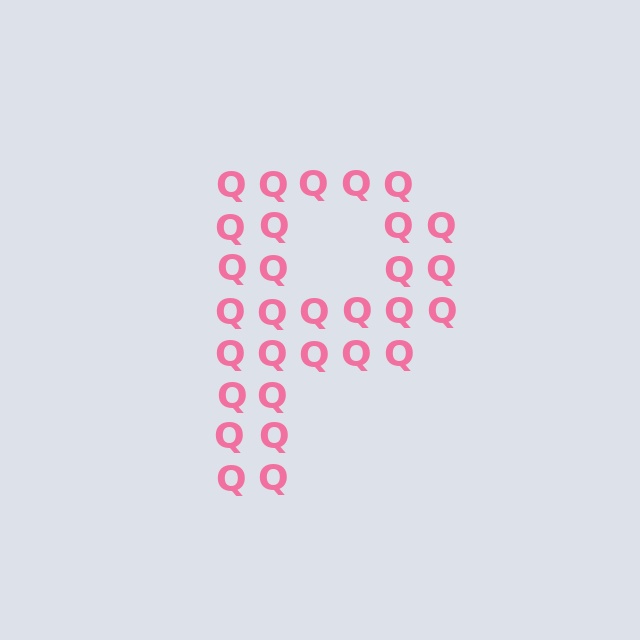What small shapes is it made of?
It is made of small letter Q's.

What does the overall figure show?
The overall figure shows the letter P.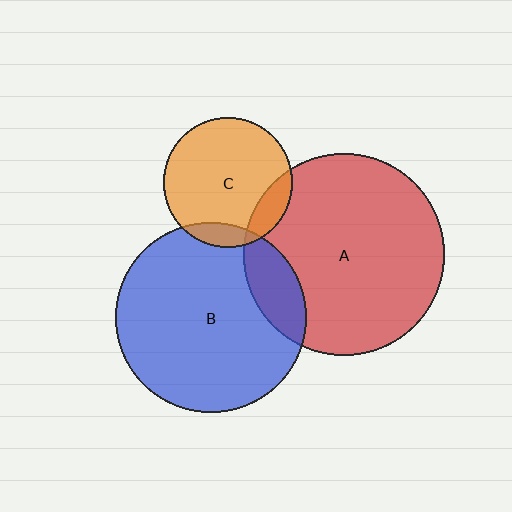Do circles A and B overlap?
Yes.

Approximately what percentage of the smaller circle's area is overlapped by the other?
Approximately 15%.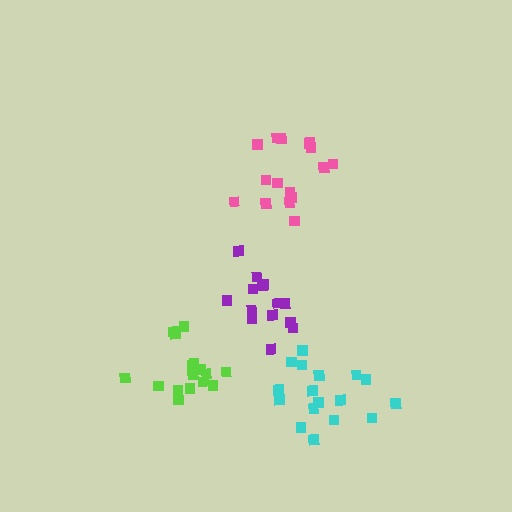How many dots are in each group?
Group 1: 15 dots, Group 2: 16 dots, Group 3: 17 dots, Group 4: 14 dots (62 total).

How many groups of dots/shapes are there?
There are 4 groups.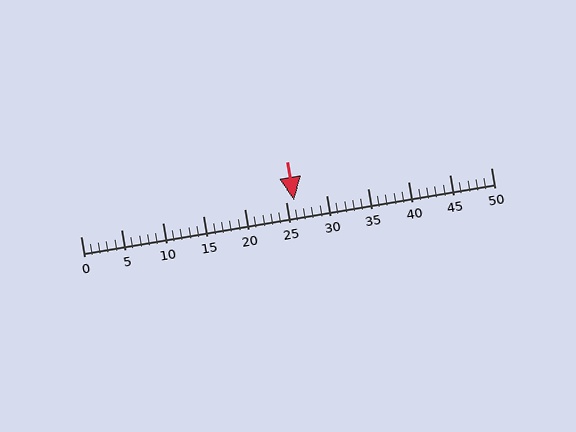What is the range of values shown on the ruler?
The ruler shows values from 0 to 50.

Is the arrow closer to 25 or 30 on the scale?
The arrow is closer to 25.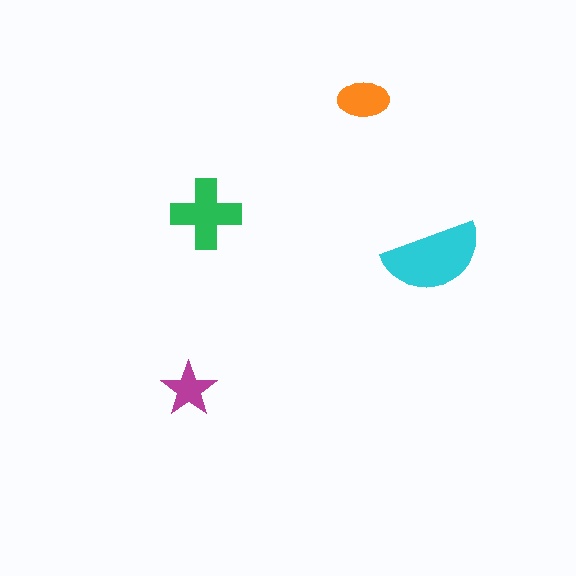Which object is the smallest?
The magenta star.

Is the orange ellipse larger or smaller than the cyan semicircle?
Smaller.